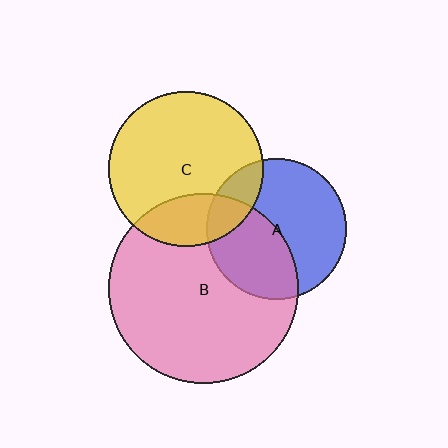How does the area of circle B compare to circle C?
Approximately 1.5 times.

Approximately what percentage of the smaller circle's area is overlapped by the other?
Approximately 25%.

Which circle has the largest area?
Circle B (pink).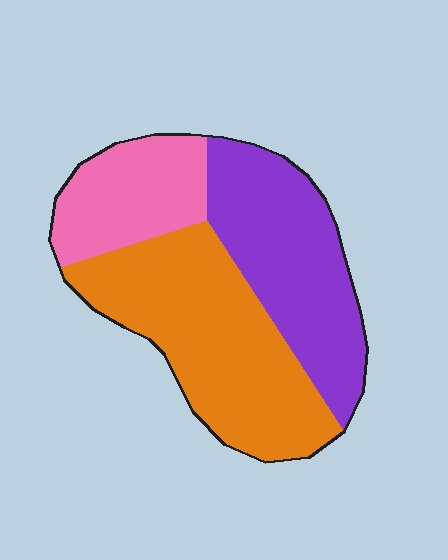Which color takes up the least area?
Pink, at roughly 20%.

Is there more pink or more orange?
Orange.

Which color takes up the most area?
Orange, at roughly 45%.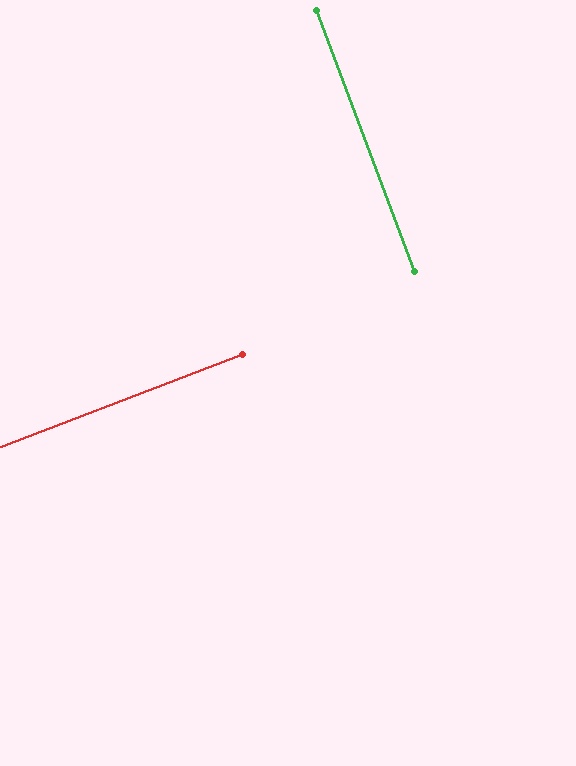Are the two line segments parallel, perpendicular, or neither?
Perpendicular — they meet at approximately 89°.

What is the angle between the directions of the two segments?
Approximately 89 degrees.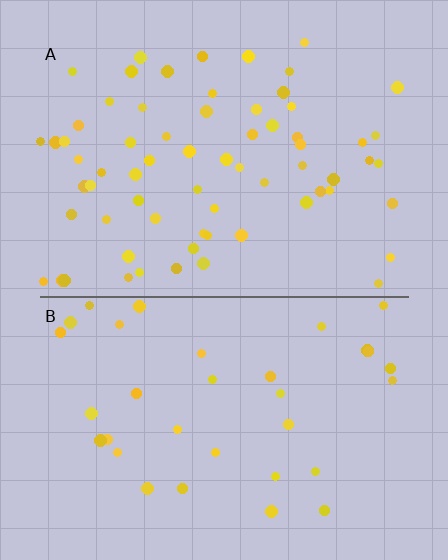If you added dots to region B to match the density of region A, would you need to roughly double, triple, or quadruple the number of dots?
Approximately double.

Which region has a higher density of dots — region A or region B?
A (the top).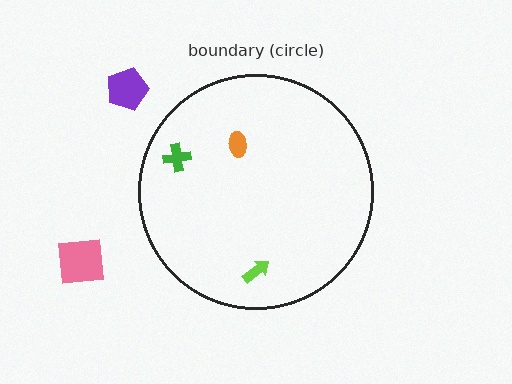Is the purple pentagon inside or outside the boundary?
Outside.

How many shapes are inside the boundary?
3 inside, 2 outside.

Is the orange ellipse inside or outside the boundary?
Inside.